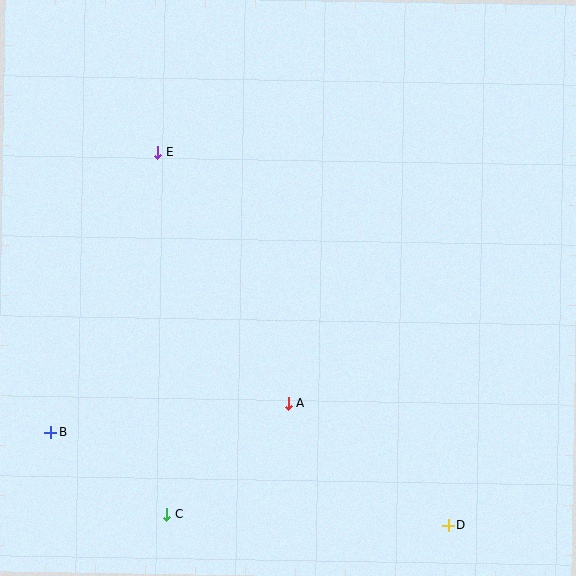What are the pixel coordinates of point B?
Point B is at (51, 432).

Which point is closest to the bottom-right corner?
Point D is closest to the bottom-right corner.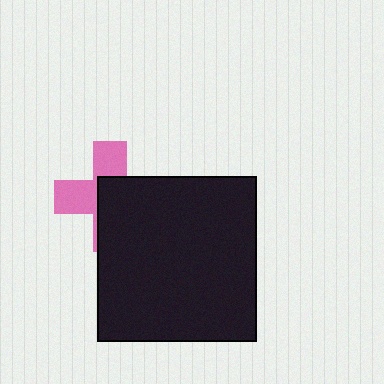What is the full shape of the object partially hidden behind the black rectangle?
The partially hidden object is a pink cross.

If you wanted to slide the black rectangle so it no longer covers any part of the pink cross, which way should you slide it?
Slide it toward the lower-right — that is the most direct way to separate the two shapes.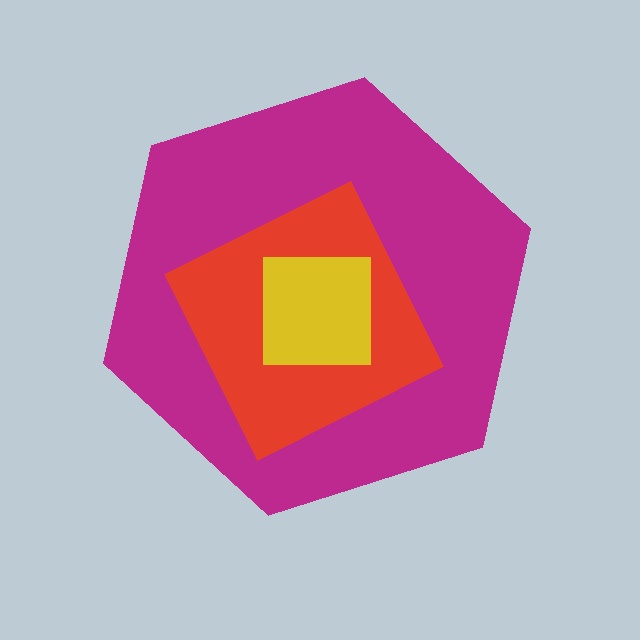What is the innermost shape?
The yellow square.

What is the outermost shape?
The magenta hexagon.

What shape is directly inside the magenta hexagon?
The red diamond.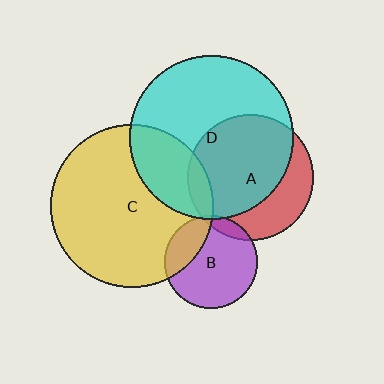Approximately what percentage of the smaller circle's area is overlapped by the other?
Approximately 5%.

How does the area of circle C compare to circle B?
Approximately 3.1 times.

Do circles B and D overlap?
Yes.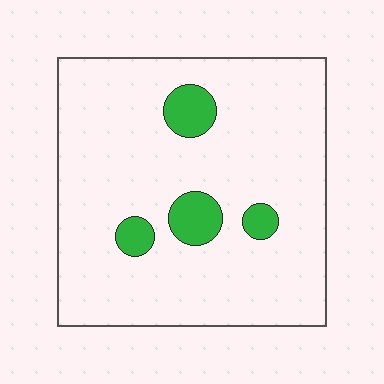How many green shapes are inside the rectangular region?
4.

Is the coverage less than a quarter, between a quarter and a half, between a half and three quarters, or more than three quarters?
Less than a quarter.